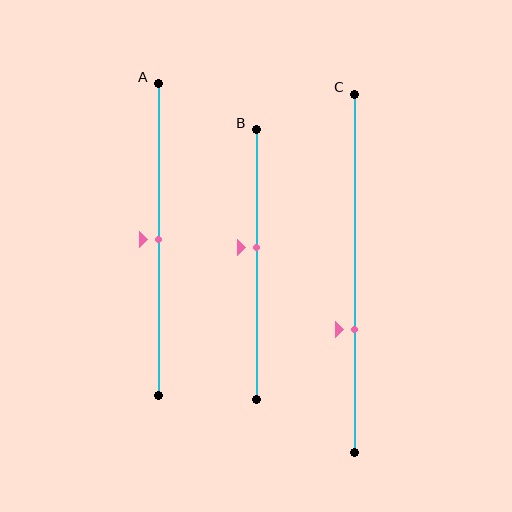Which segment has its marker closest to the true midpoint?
Segment A has its marker closest to the true midpoint.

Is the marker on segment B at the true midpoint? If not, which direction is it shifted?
No, the marker on segment B is shifted upward by about 6% of the segment length.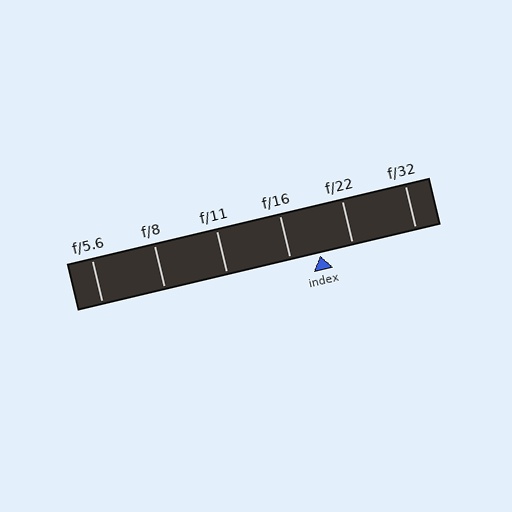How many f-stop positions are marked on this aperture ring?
There are 6 f-stop positions marked.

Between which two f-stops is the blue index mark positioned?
The index mark is between f/16 and f/22.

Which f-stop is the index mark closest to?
The index mark is closest to f/16.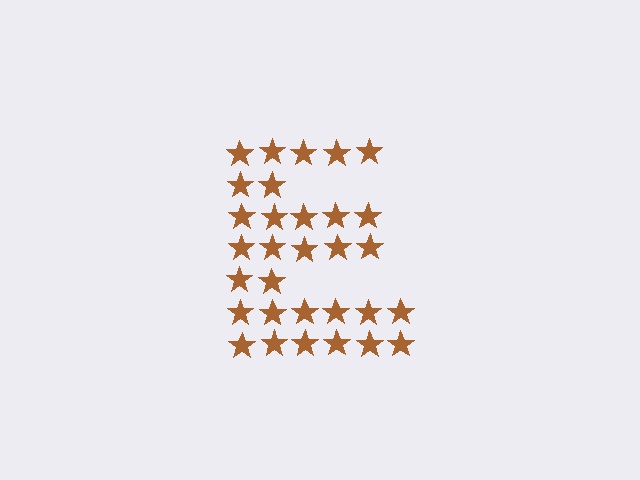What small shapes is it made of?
It is made of small stars.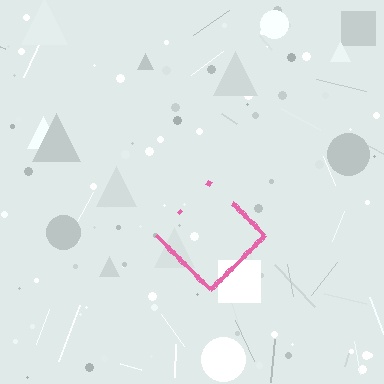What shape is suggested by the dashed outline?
The dashed outline suggests a diamond.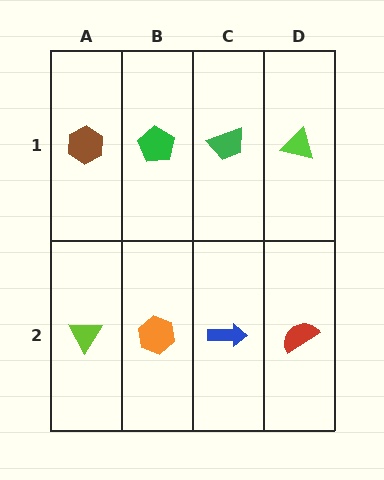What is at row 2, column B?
An orange hexagon.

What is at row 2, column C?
A blue arrow.